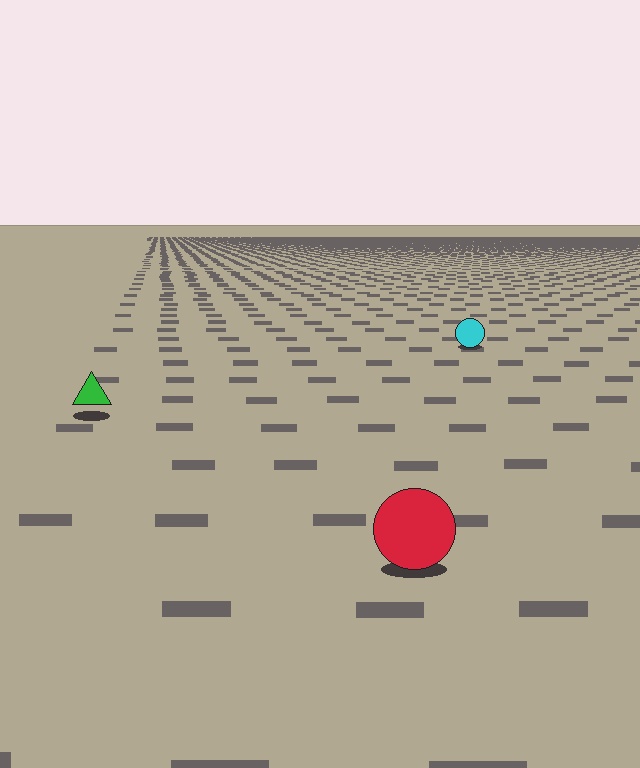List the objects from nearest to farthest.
From nearest to farthest: the red circle, the green triangle, the cyan circle.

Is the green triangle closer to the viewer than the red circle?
No. The red circle is closer — you can tell from the texture gradient: the ground texture is coarser near it.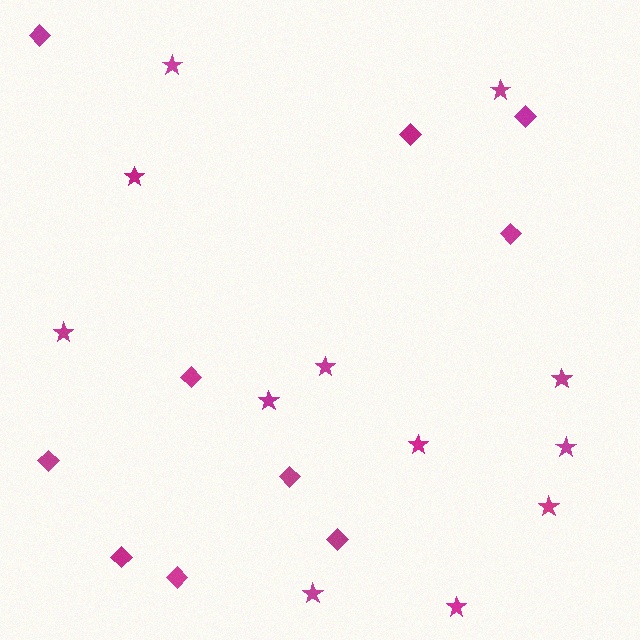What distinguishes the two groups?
There are 2 groups: one group of diamonds (10) and one group of stars (12).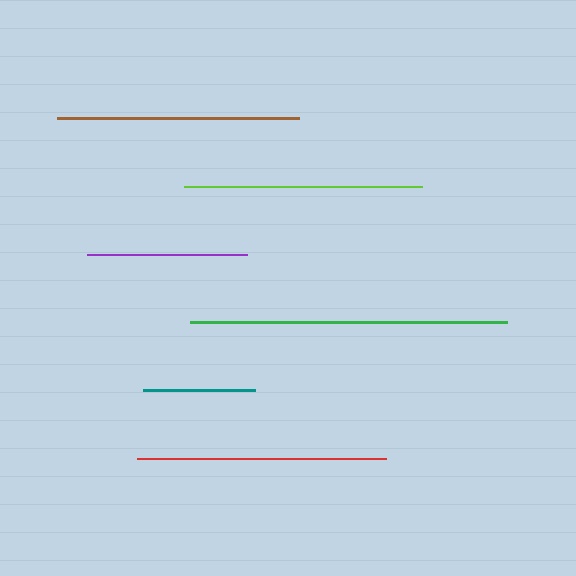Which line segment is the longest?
The green line is the longest at approximately 317 pixels.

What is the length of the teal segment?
The teal segment is approximately 112 pixels long.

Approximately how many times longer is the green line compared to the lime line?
The green line is approximately 1.3 times the length of the lime line.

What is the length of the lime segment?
The lime segment is approximately 238 pixels long.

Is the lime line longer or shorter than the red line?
The red line is longer than the lime line.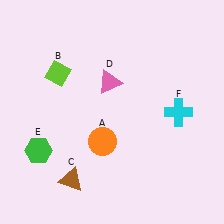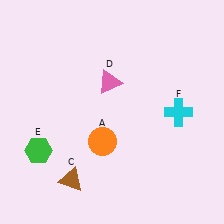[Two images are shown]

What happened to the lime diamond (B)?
The lime diamond (B) was removed in Image 2. It was in the top-left area of Image 1.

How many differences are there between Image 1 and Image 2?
There is 1 difference between the two images.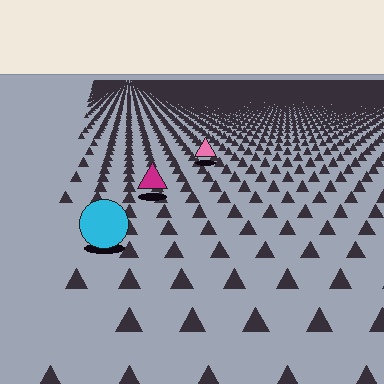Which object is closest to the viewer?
The cyan circle is closest. The texture marks near it are larger and more spread out.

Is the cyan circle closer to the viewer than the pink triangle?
Yes. The cyan circle is closer — you can tell from the texture gradient: the ground texture is coarser near it.